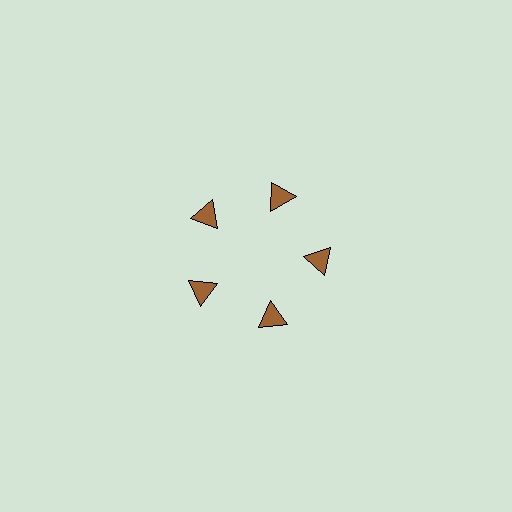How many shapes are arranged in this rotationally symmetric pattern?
There are 5 shapes, arranged in 5 groups of 1.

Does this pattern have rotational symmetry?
Yes, this pattern has 5-fold rotational symmetry. It looks the same after rotating 72 degrees around the center.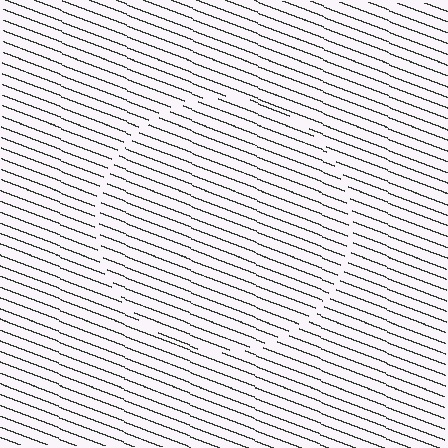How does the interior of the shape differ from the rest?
The interior of the shape contains the same grating, shifted by half a period — the contour is defined by the phase discontinuity where line-ends from the inner and outer gratings abut.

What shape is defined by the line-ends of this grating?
An illusory circle. The interior of the shape contains the same grating, shifted by half a period — the contour is defined by the phase discontinuity where line-ends from the inner and outer gratings abut.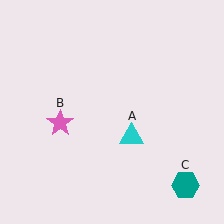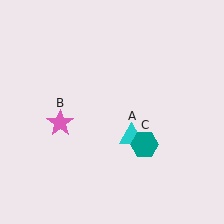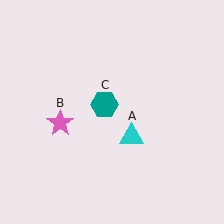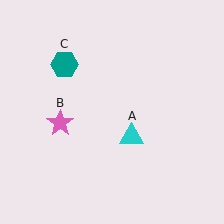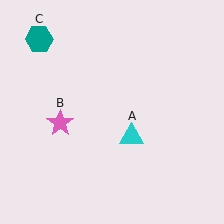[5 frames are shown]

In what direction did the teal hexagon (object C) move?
The teal hexagon (object C) moved up and to the left.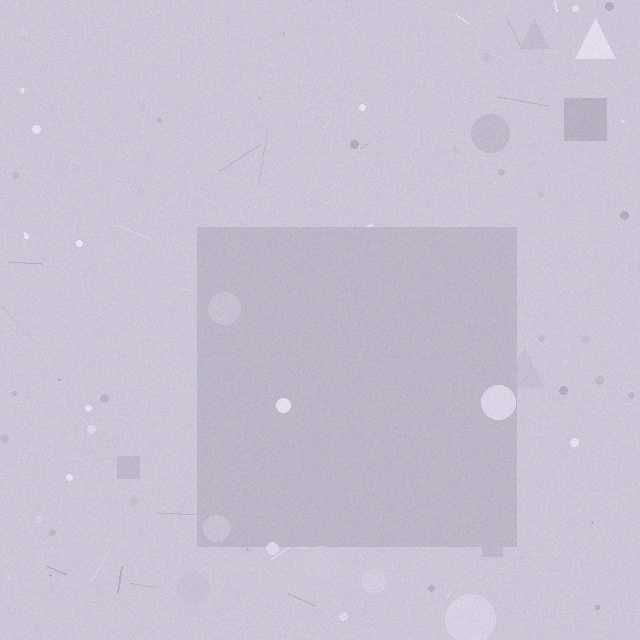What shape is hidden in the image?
A square is hidden in the image.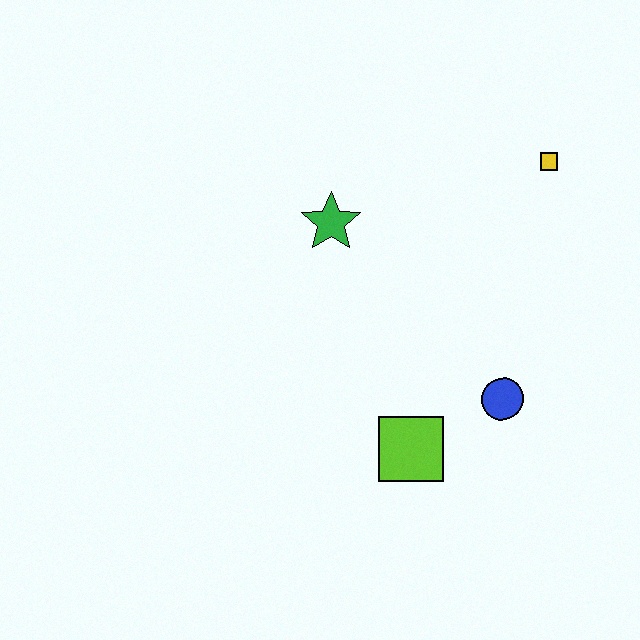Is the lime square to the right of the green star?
Yes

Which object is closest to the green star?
The yellow square is closest to the green star.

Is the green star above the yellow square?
No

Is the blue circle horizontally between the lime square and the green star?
No